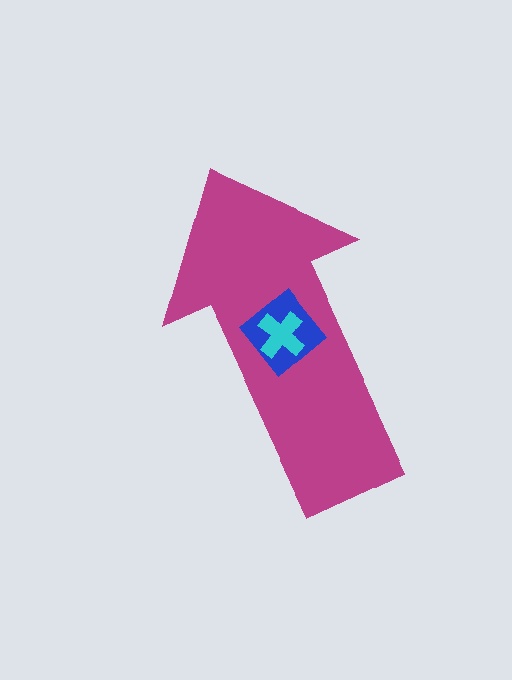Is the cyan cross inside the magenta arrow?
Yes.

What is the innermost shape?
The cyan cross.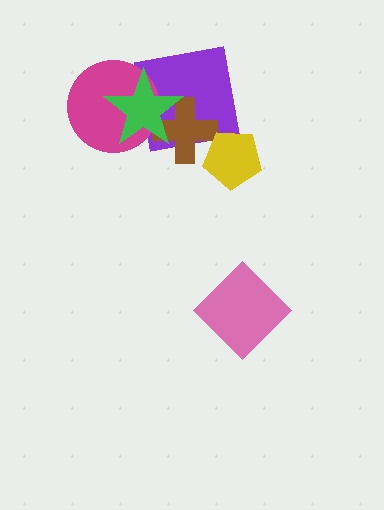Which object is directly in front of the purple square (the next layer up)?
The magenta circle is directly in front of the purple square.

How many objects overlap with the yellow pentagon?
1 object overlaps with the yellow pentagon.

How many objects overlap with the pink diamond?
0 objects overlap with the pink diamond.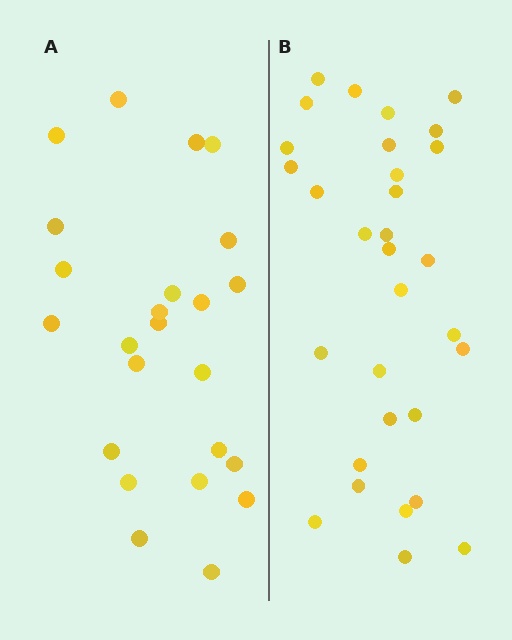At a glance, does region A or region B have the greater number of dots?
Region B (the right region) has more dots.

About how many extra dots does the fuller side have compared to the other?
Region B has roughly 8 or so more dots than region A.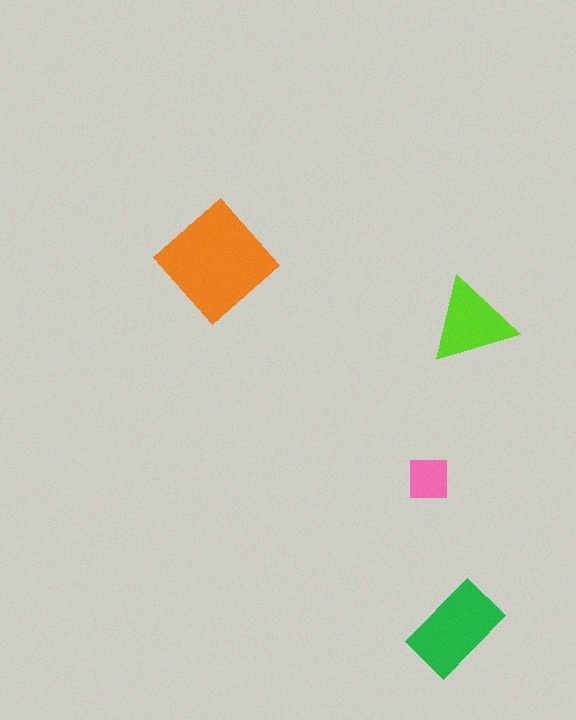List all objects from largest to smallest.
The orange diamond, the green rectangle, the lime triangle, the pink square.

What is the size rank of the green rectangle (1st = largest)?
2nd.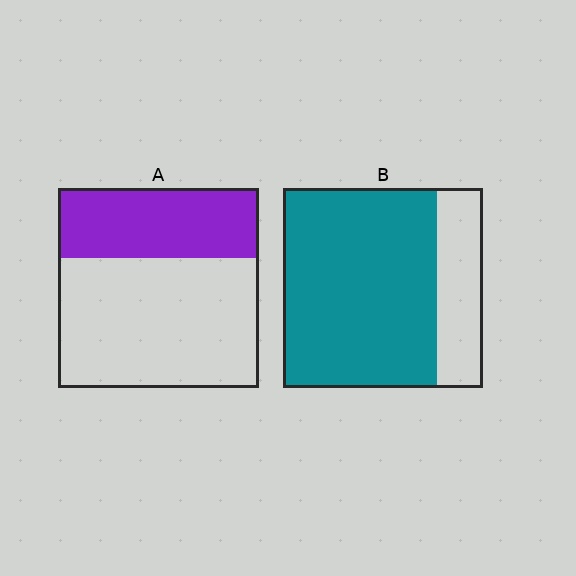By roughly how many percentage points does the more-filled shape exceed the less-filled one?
By roughly 40 percentage points (B over A).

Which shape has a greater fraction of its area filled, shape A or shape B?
Shape B.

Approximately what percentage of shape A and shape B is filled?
A is approximately 35% and B is approximately 75%.